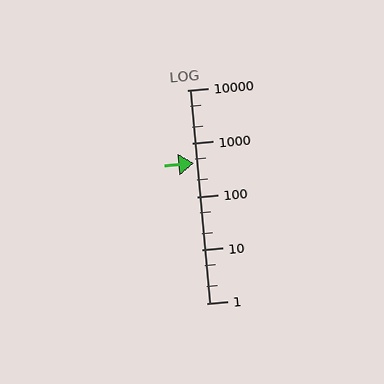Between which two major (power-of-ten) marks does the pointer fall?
The pointer is between 100 and 1000.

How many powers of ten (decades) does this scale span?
The scale spans 4 decades, from 1 to 10000.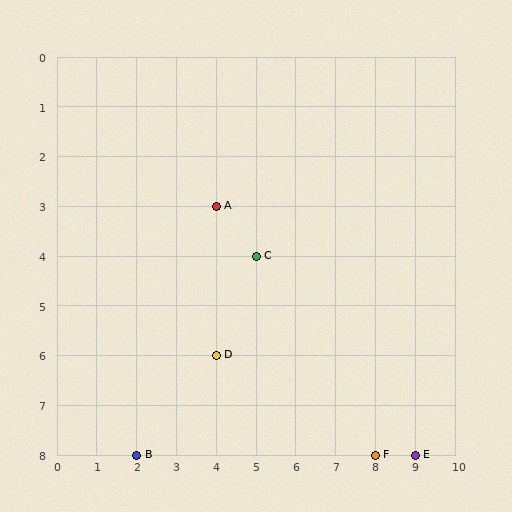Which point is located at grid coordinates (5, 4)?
Point C is at (5, 4).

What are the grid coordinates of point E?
Point E is at grid coordinates (9, 8).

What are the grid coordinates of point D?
Point D is at grid coordinates (4, 6).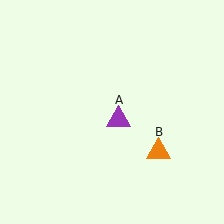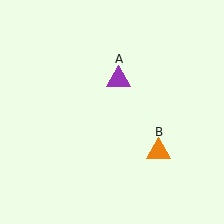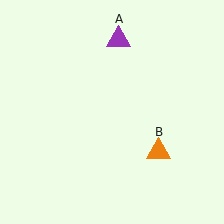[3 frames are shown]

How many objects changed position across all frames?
1 object changed position: purple triangle (object A).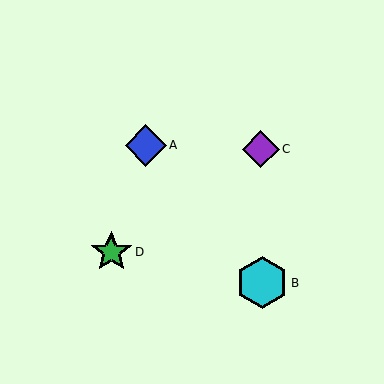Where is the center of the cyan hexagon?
The center of the cyan hexagon is at (262, 283).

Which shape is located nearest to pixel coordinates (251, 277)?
The cyan hexagon (labeled B) at (262, 283) is nearest to that location.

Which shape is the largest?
The cyan hexagon (labeled B) is the largest.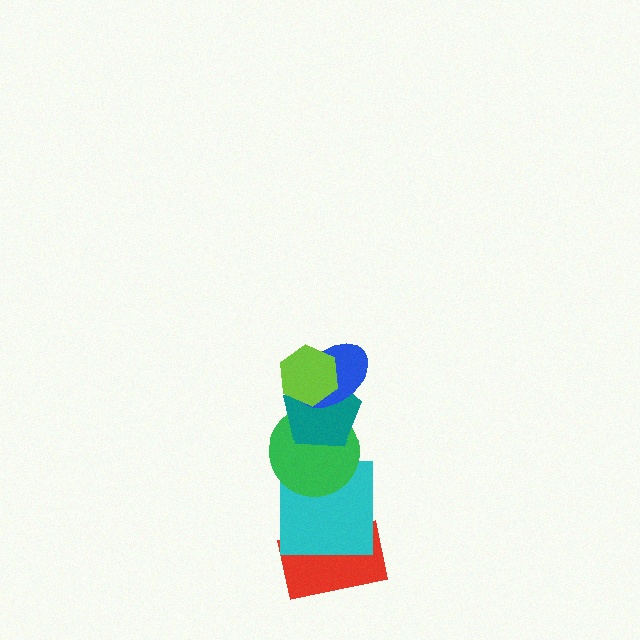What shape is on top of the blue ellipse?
The lime hexagon is on top of the blue ellipse.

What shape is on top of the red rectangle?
The cyan square is on top of the red rectangle.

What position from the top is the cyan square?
The cyan square is 5th from the top.